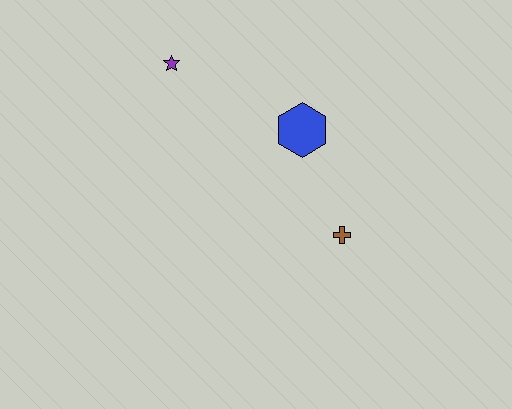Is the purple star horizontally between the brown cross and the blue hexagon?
No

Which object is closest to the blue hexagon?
The brown cross is closest to the blue hexagon.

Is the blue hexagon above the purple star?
No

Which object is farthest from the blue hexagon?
The purple star is farthest from the blue hexagon.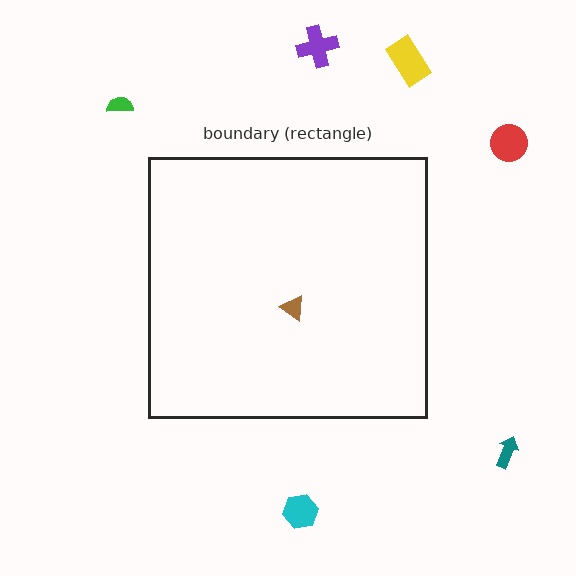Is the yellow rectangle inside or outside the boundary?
Outside.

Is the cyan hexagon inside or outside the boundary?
Outside.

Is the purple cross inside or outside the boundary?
Outside.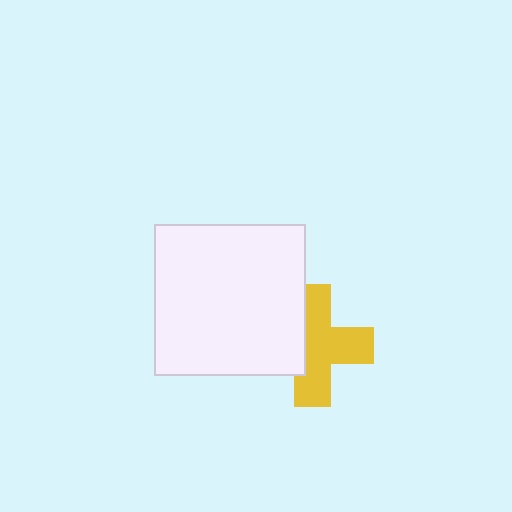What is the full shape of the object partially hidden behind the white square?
The partially hidden object is a yellow cross.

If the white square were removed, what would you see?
You would see the complete yellow cross.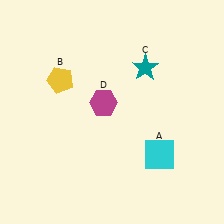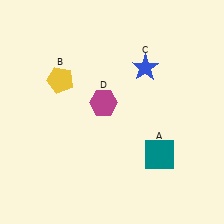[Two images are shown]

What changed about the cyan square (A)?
In Image 1, A is cyan. In Image 2, it changed to teal.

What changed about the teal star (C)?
In Image 1, C is teal. In Image 2, it changed to blue.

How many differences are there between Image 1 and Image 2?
There are 2 differences between the two images.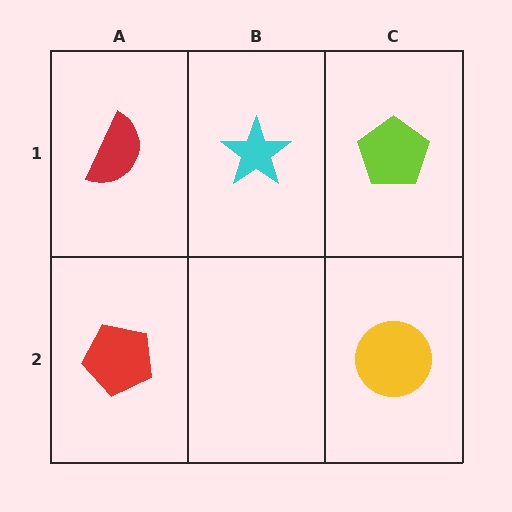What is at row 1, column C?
A lime pentagon.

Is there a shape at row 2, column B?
No, that cell is empty.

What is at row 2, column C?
A yellow circle.